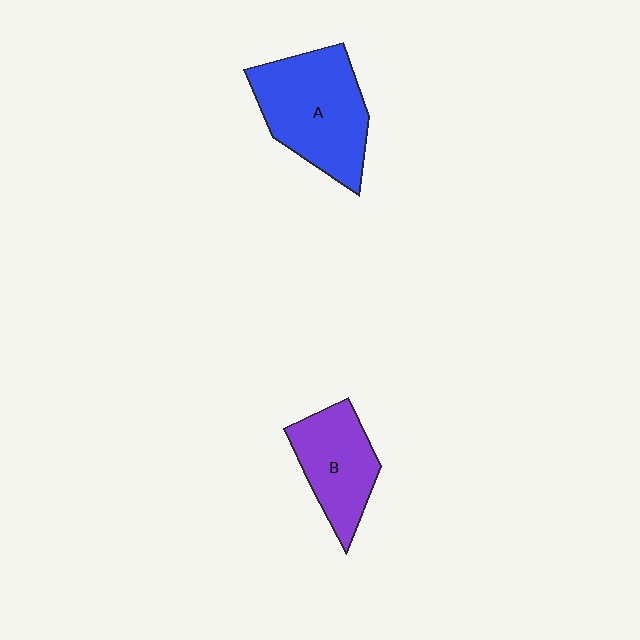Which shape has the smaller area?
Shape B (purple).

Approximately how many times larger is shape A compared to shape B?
Approximately 1.4 times.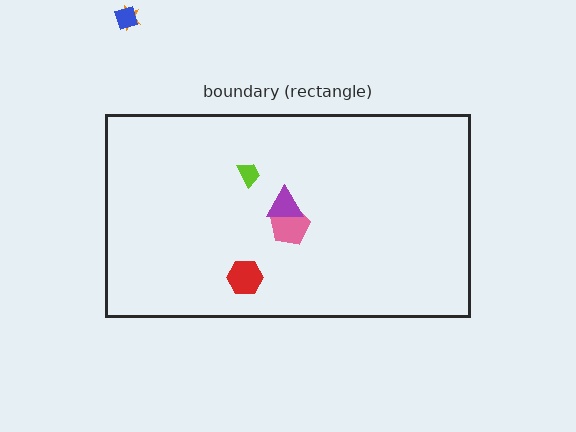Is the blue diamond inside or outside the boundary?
Outside.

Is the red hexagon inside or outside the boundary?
Inside.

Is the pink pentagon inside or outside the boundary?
Inside.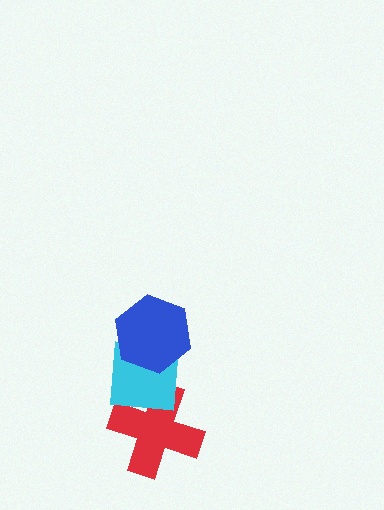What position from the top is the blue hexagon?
The blue hexagon is 1st from the top.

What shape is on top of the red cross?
The cyan square is on top of the red cross.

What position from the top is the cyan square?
The cyan square is 2nd from the top.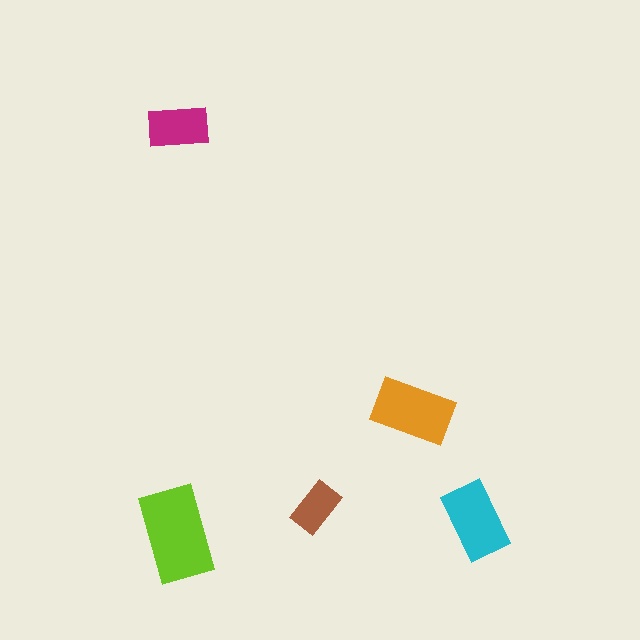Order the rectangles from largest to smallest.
the lime one, the orange one, the cyan one, the magenta one, the brown one.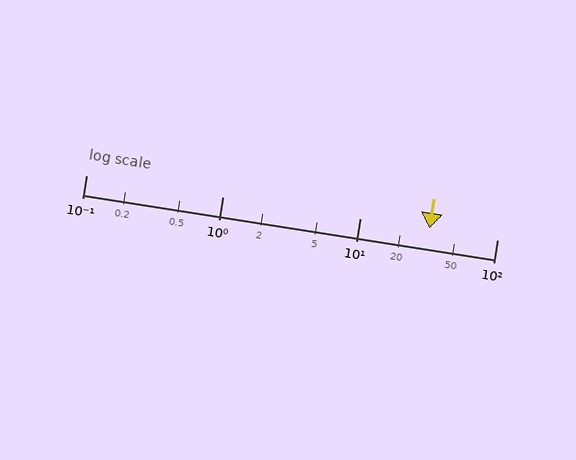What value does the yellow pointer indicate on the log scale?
The pointer indicates approximately 32.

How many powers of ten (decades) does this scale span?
The scale spans 3 decades, from 0.1 to 100.